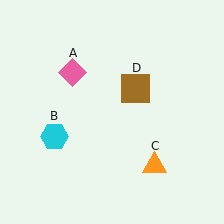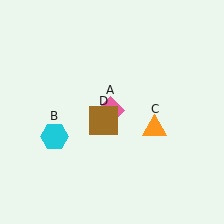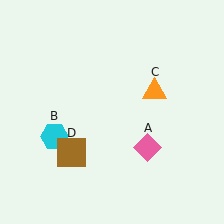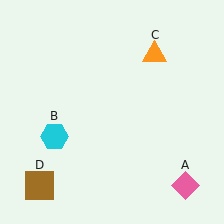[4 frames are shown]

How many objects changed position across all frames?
3 objects changed position: pink diamond (object A), orange triangle (object C), brown square (object D).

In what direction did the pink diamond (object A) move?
The pink diamond (object A) moved down and to the right.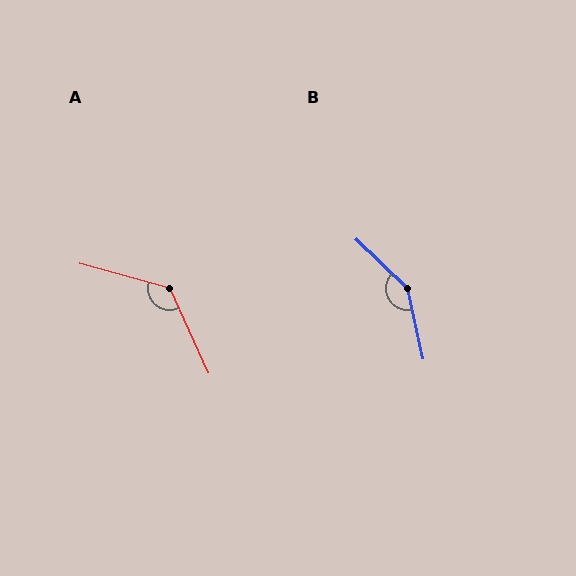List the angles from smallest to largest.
A (130°), B (146°).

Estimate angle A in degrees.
Approximately 130 degrees.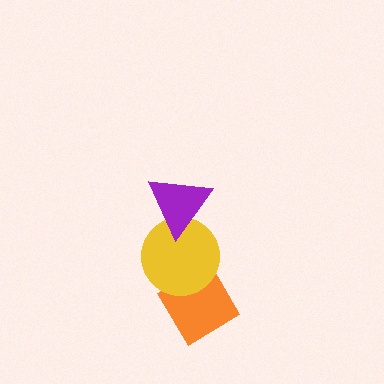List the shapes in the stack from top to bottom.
From top to bottom: the purple triangle, the yellow circle, the orange diamond.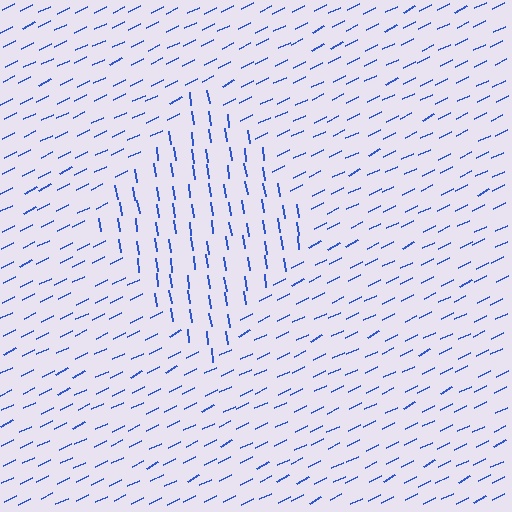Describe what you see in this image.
The image is filled with small blue line segments. A diamond region in the image has lines oriented differently from the surrounding lines, creating a visible texture boundary.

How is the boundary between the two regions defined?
The boundary is defined purely by a change in line orientation (approximately 72 degrees difference). All lines are the same color and thickness.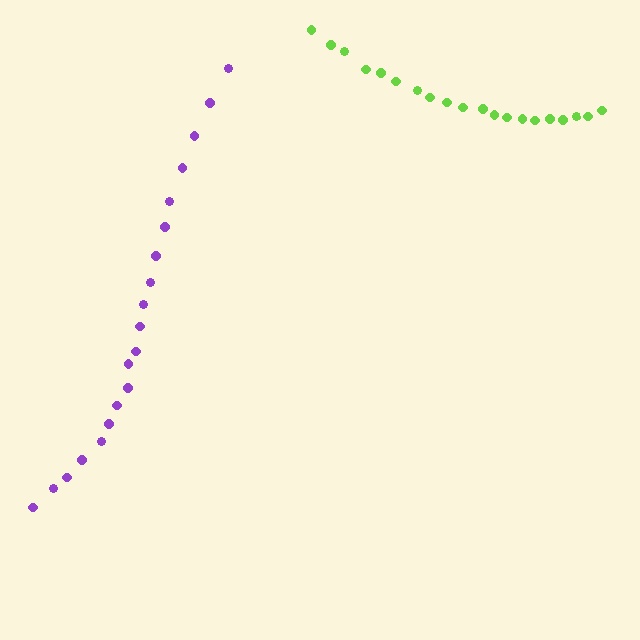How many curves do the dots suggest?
There are 2 distinct paths.